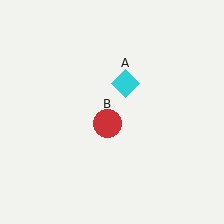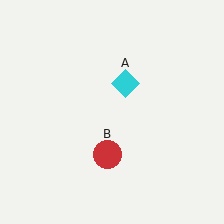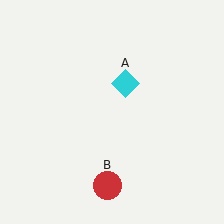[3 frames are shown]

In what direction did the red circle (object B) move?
The red circle (object B) moved down.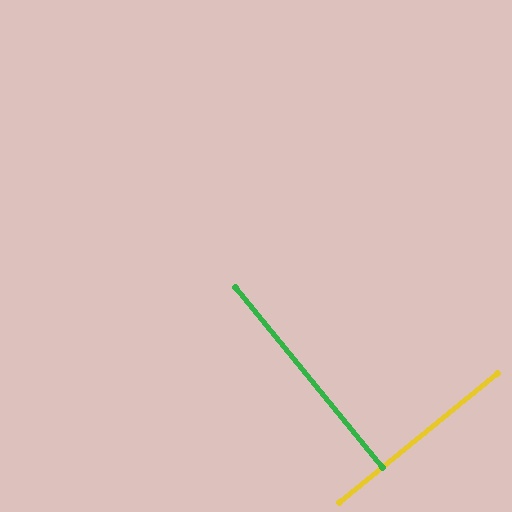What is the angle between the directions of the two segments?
Approximately 90 degrees.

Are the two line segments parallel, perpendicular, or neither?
Perpendicular — they meet at approximately 90°.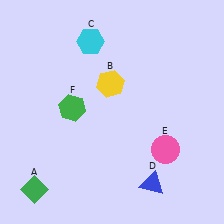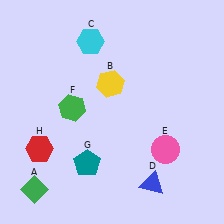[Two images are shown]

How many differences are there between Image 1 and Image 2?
There are 2 differences between the two images.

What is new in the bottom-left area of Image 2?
A teal pentagon (G) was added in the bottom-left area of Image 2.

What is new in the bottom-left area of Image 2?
A red hexagon (H) was added in the bottom-left area of Image 2.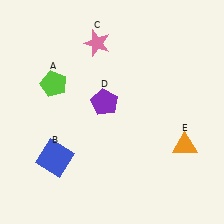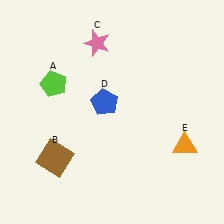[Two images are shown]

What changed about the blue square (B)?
In Image 1, B is blue. In Image 2, it changed to brown.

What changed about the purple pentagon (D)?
In Image 1, D is purple. In Image 2, it changed to blue.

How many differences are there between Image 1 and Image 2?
There are 2 differences between the two images.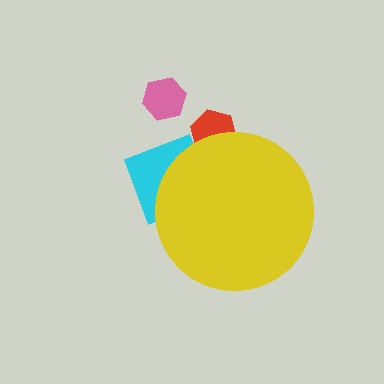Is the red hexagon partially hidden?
Yes, the red hexagon is partially hidden behind the yellow circle.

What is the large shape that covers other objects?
A yellow circle.